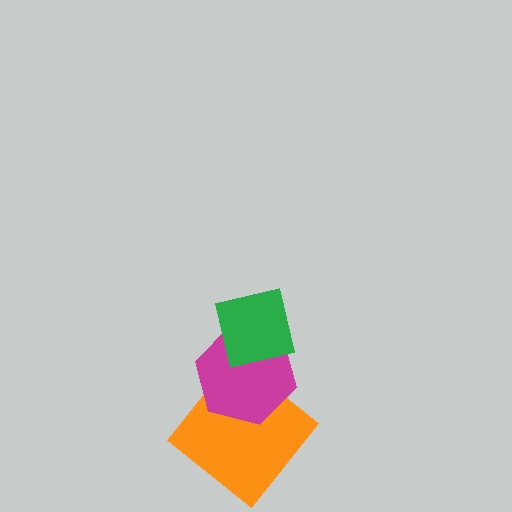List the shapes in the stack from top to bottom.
From top to bottom: the green square, the magenta hexagon, the orange diamond.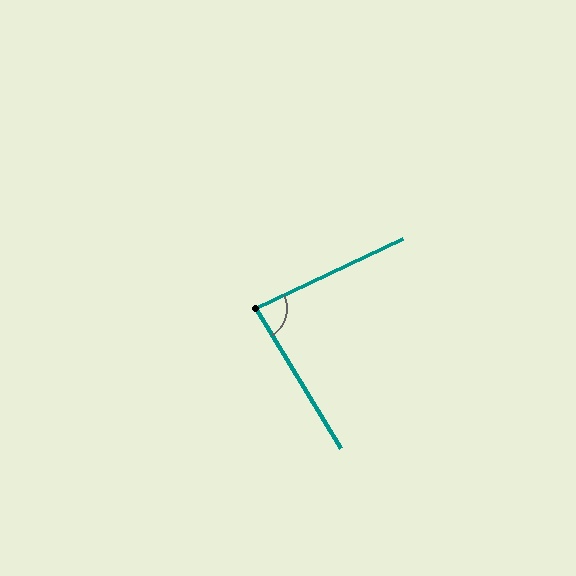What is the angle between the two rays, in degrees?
Approximately 84 degrees.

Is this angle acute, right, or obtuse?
It is acute.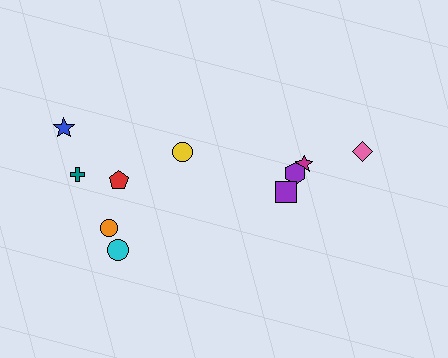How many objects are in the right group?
There are 4 objects.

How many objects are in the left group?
There are 6 objects.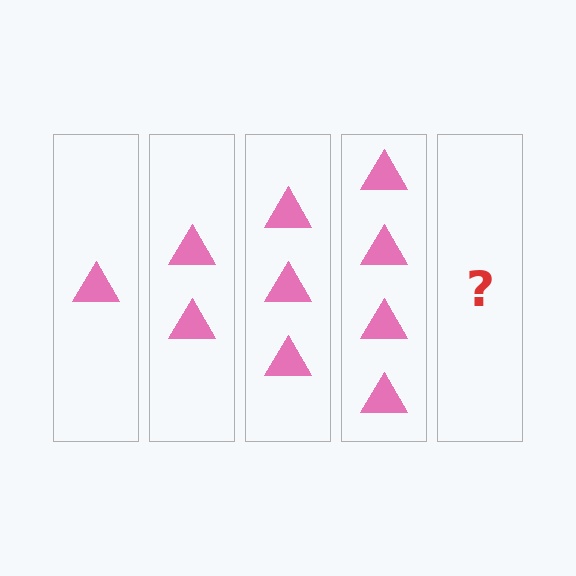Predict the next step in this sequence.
The next step is 5 triangles.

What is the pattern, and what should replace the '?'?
The pattern is that each step adds one more triangle. The '?' should be 5 triangles.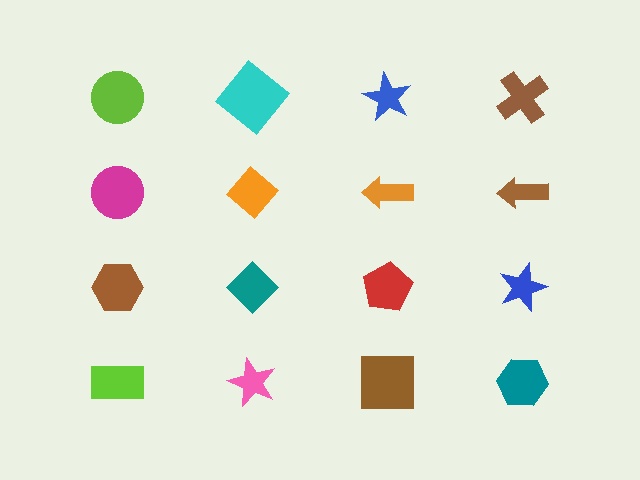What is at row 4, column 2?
A pink star.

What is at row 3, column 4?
A blue star.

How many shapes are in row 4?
4 shapes.